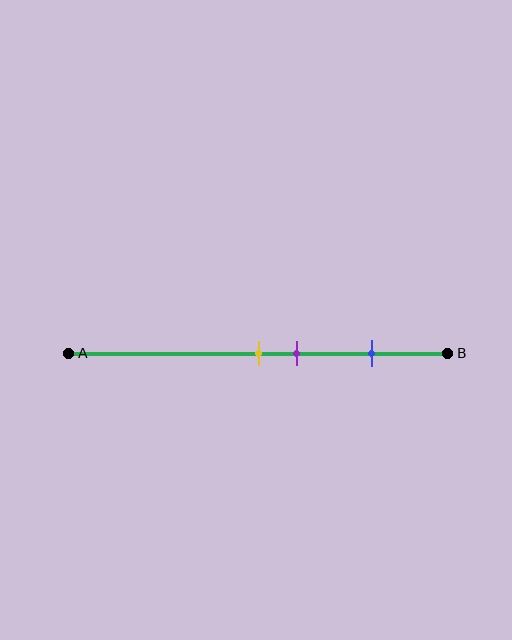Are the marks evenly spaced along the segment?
No, the marks are not evenly spaced.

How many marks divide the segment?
There are 3 marks dividing the segment.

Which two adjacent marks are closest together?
The yellow and purple marks are the closest adjacent pair.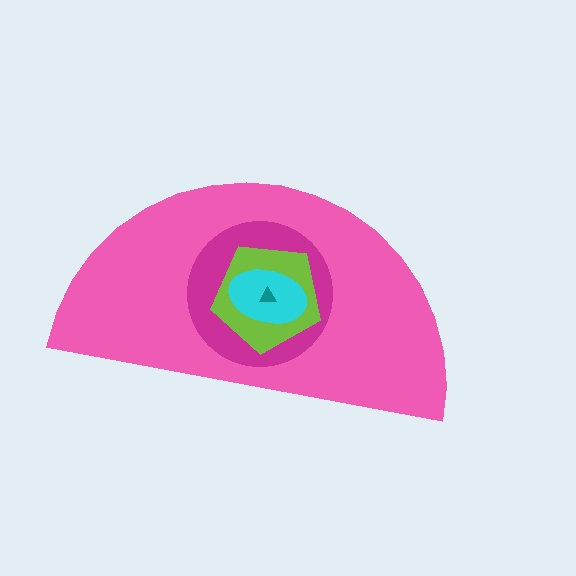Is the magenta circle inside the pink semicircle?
Yes.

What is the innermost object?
The teal triangle.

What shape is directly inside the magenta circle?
The lime pentagon.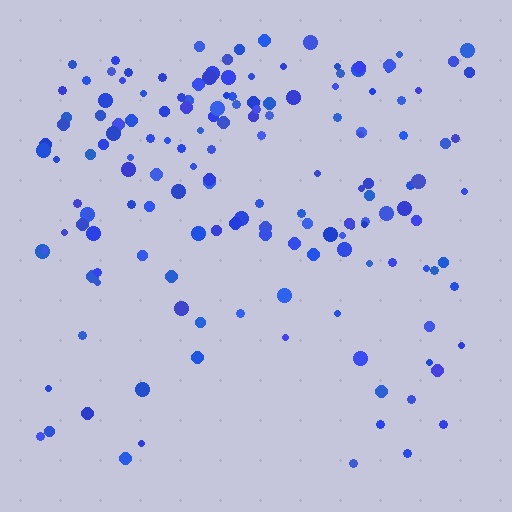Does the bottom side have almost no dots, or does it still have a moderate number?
Still a moderate number, just noticeably fewer than the top.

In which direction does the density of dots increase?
From bottom to top, with the top side densest.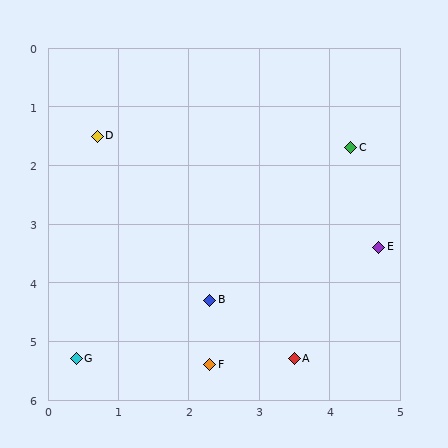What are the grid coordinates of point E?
Point E is at approximately (4.7, 3.4).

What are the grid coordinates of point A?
Point A is at approximately (3.5, 5.3).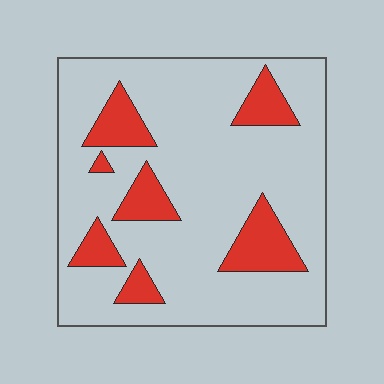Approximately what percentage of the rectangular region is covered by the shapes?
Approximately 20%.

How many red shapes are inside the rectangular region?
7.